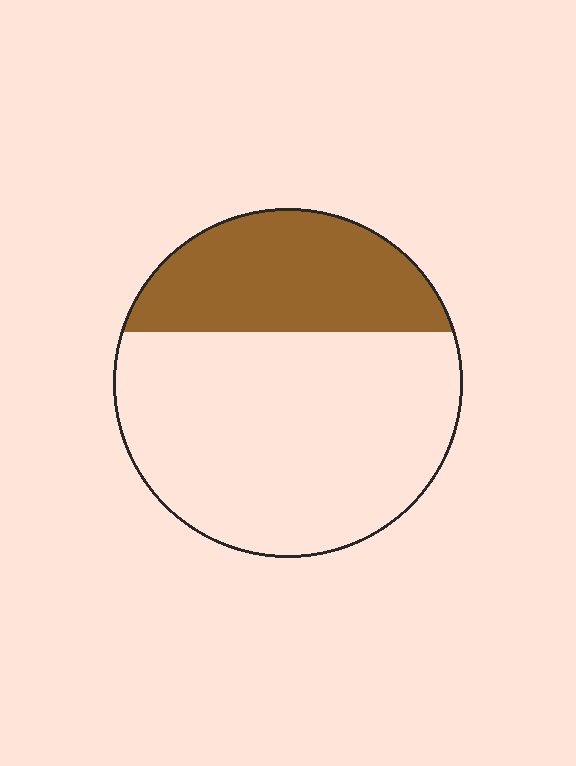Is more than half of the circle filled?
No.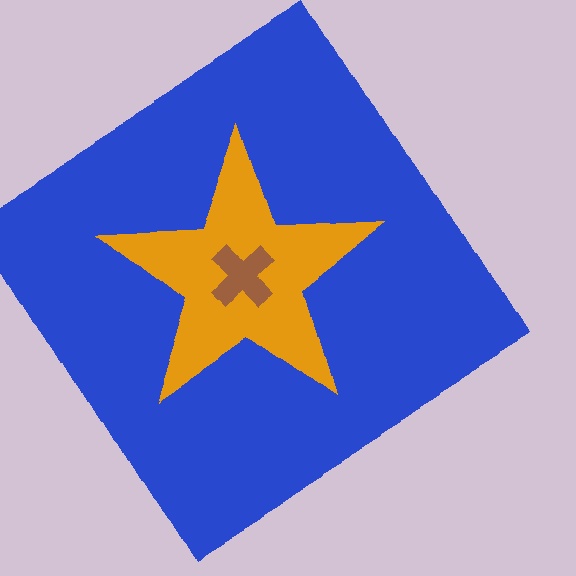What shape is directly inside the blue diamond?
The orange star.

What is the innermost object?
The brown cross.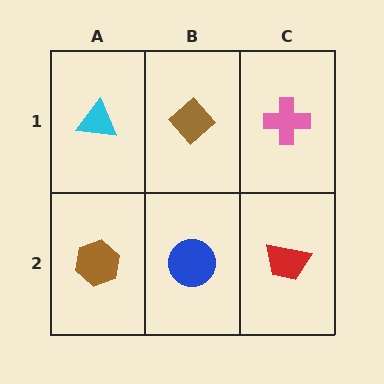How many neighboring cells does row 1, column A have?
2.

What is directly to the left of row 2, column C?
A blue circle.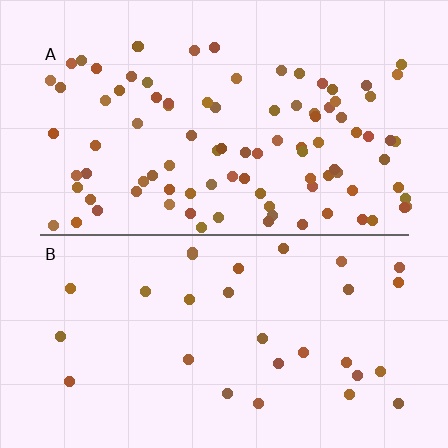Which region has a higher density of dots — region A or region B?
A (the top).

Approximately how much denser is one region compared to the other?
Approximately 3.2× — region A over region B.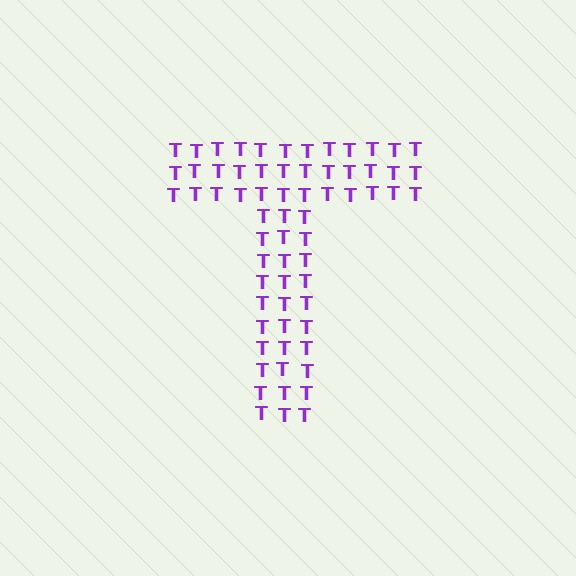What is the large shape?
The large shape is the letter T.